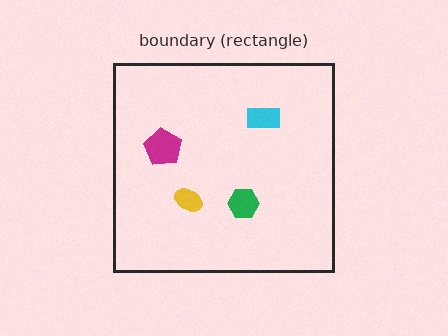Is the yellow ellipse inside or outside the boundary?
Inside.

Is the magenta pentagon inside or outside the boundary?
Inside.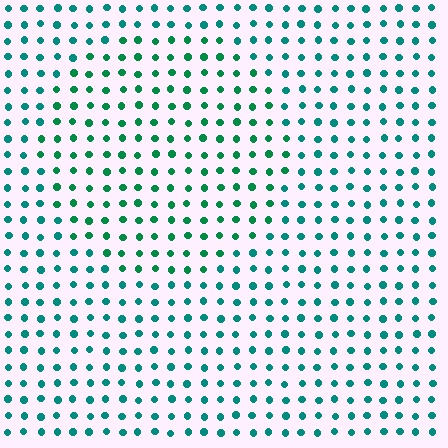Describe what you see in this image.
The image is filled with small teal elements in a uniform arrangement. A circle-shaped region is visible where the elements are tinted to a slightly different hue, forming a subtle color boundary.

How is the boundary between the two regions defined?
The boundary is defined purely by a slight shift in hue (about 24 degrees). Spacing, size, and orientation are identical on both sides.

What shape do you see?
I see a circle.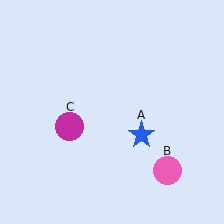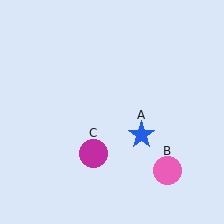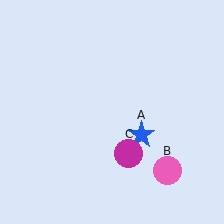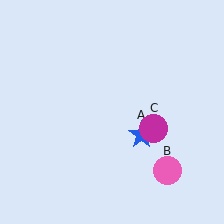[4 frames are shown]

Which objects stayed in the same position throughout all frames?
Blue star (object A) and pink circle (object B) remained stationary.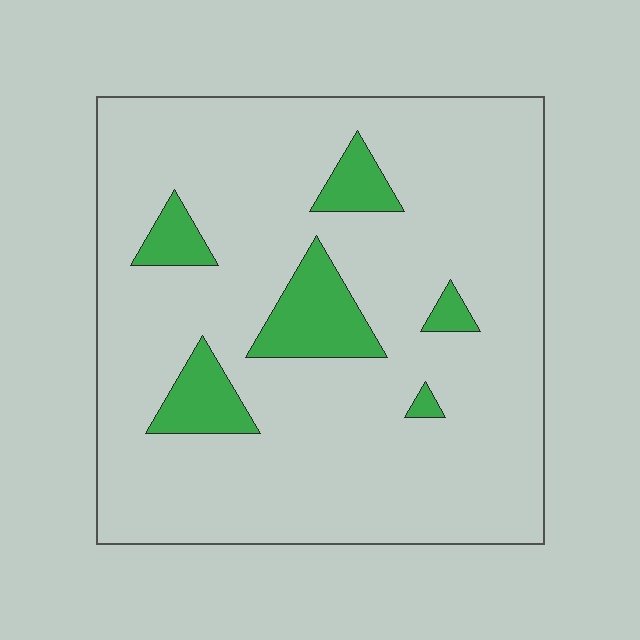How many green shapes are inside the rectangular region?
6.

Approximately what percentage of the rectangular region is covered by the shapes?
Approximately 10%.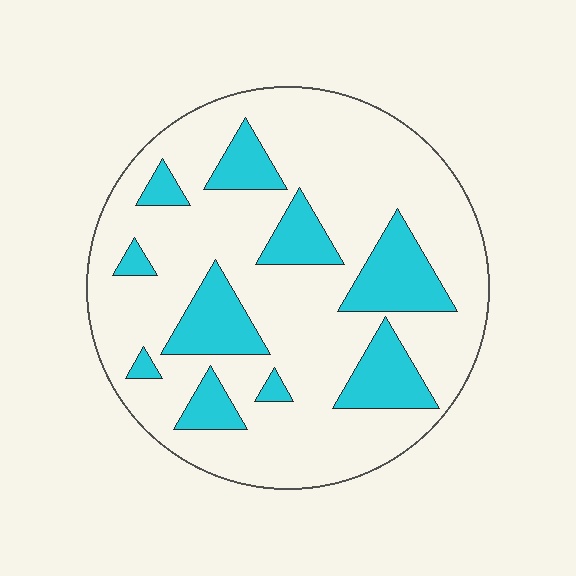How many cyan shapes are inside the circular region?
10.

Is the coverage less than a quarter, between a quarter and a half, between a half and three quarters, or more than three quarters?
Less than a quarter.